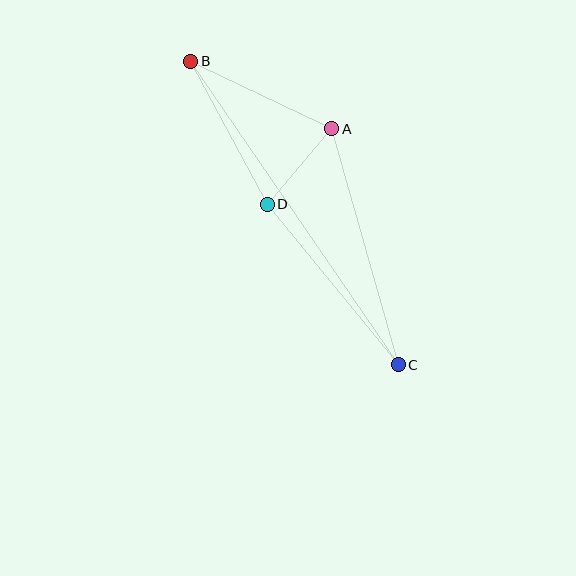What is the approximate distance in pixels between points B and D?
The distance between B and D is approximately 162 pixels.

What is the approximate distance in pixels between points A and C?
The distance between A and C is approximately 245 pixels.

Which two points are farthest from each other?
Points B and C are farthest from each other.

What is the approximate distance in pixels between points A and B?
The distance between A and B is approximately 156 pixels.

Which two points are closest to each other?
Points A and D are closest to each other.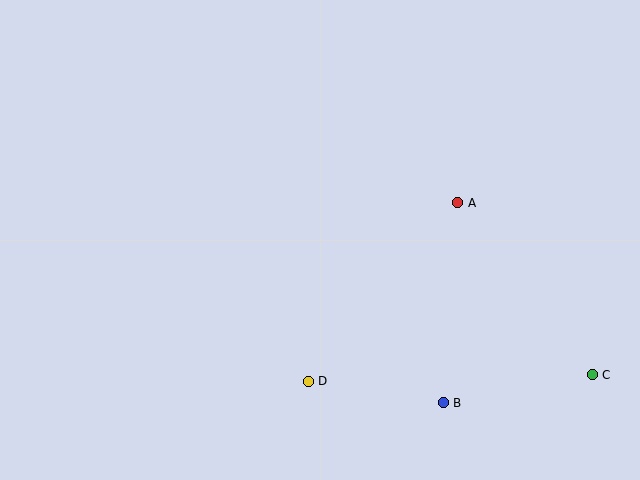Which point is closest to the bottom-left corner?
Point D is closest to the bottom-left corner.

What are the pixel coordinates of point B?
Point B is at (443, 403).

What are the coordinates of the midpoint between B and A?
The midpoint between B and A is at (450, 303).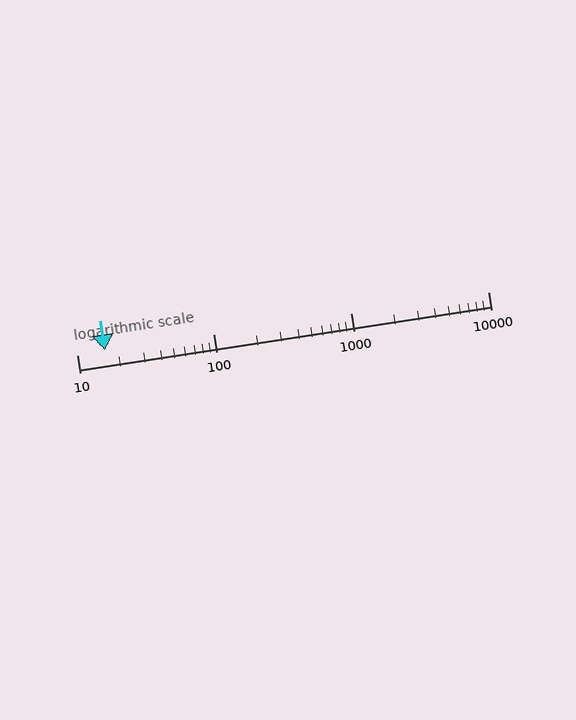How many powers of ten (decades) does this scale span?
The scale spans 3 decades, from 10 to 10000.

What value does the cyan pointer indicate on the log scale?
The pointer indicates approximately 16.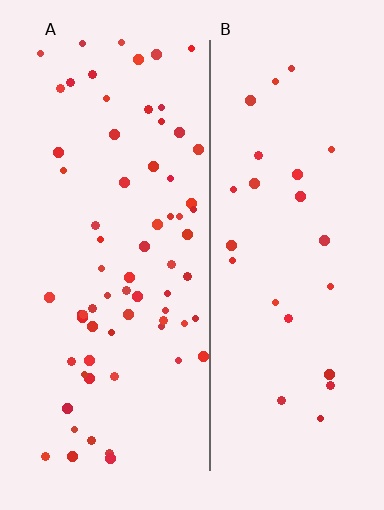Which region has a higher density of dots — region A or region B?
A (the left).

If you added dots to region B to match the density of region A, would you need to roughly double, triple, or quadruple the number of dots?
Approximately triple.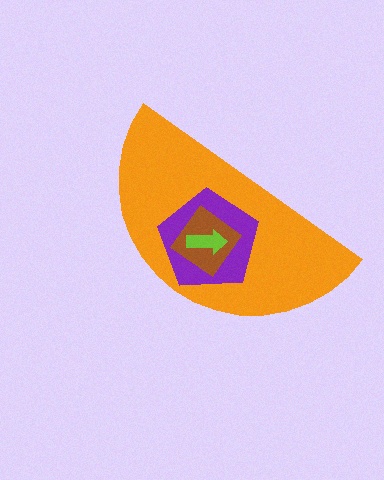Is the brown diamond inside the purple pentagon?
Yes.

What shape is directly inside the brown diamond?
The lime arrow.